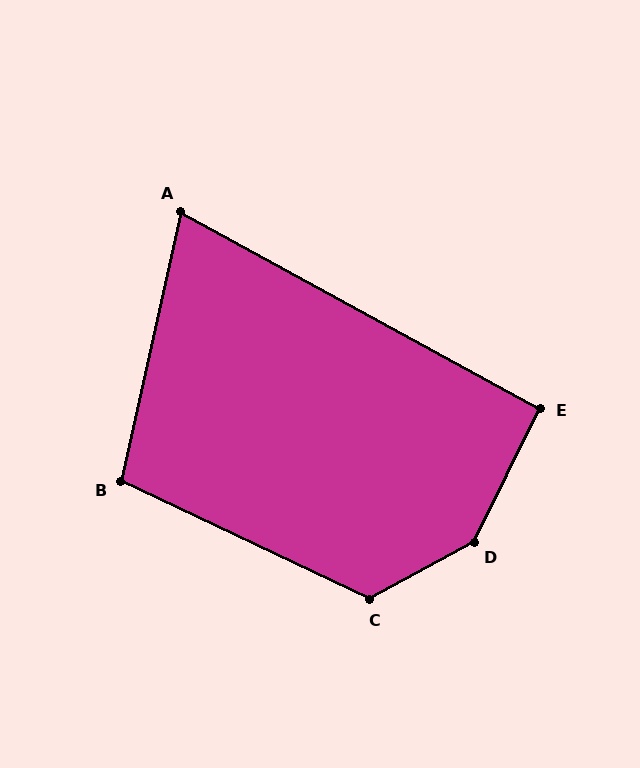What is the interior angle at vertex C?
Approximately 126 degrees (obtuse).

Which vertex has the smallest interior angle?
A, at approximately 74 degrees.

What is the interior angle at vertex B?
Approximately 103 degrees (obtuse).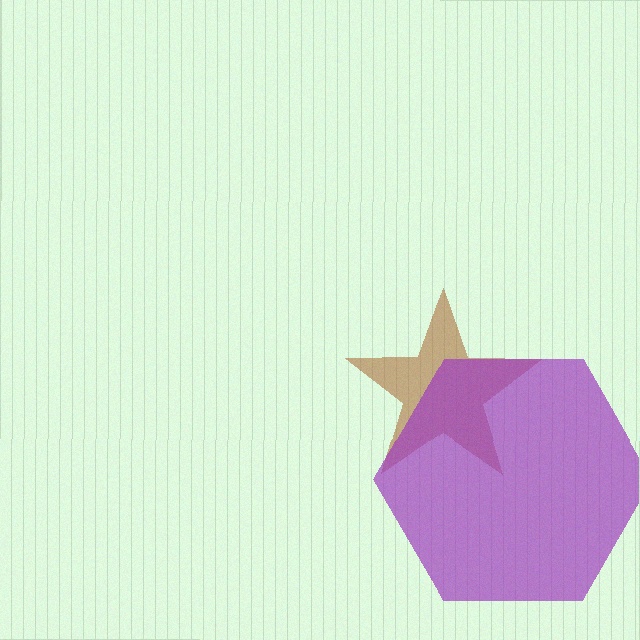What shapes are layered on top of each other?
The layered shapes are: a brown star, a purple hexagon.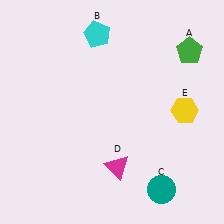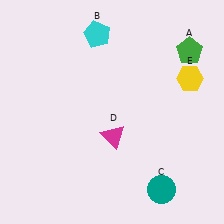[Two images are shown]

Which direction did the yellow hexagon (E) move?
The yellow hexagon (E) moved up.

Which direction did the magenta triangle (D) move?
The magenta triangle (D) moved up.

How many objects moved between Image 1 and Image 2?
2 objects moved between the two images.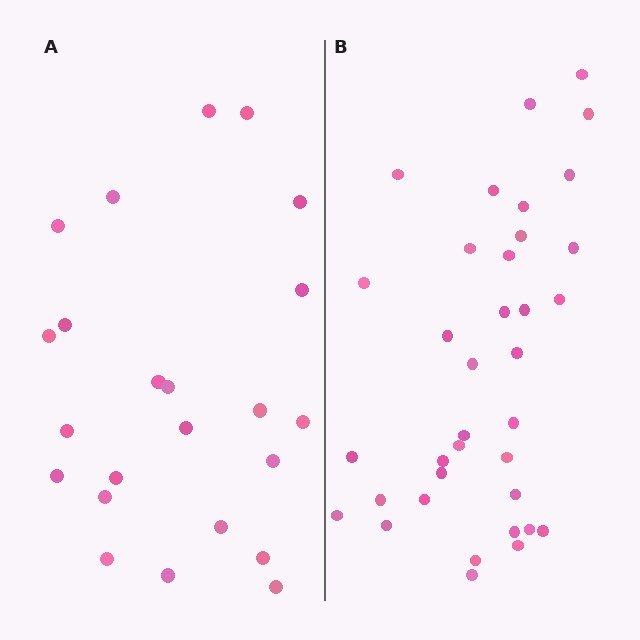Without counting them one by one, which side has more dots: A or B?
Region B (the right region) has more dots.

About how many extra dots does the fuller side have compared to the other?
Region B has approximately 15 more dots than region A.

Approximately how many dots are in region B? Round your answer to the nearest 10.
About 40 dots. (The exact count is 36, which rounds to 40.)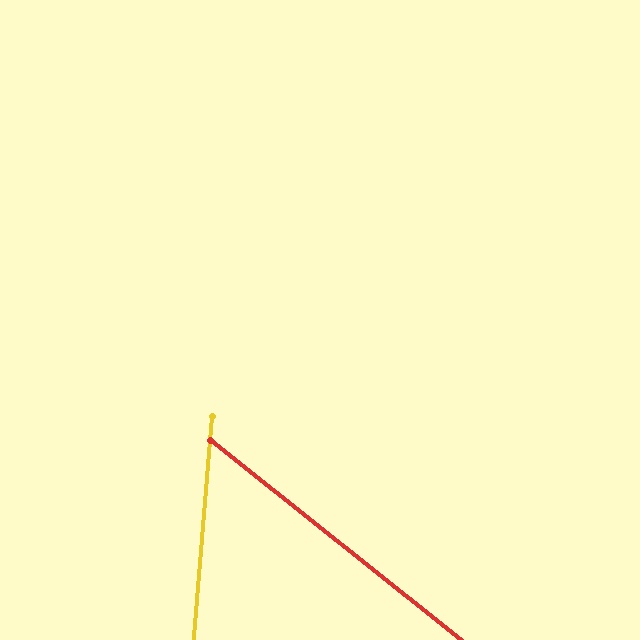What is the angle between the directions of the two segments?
Approximately 56 degrees.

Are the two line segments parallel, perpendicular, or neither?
Neither parallel nor perpendicular — they differ by about 56°.